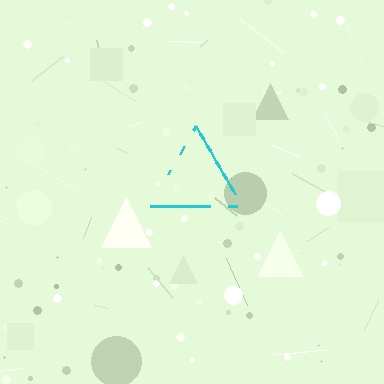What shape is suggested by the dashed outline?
The dashed outline suggests a triangle.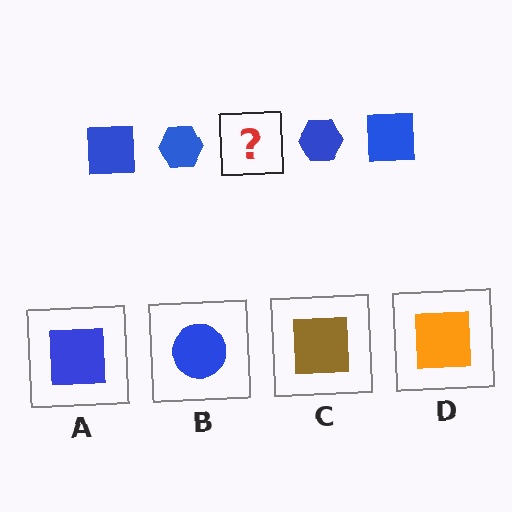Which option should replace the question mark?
Option A.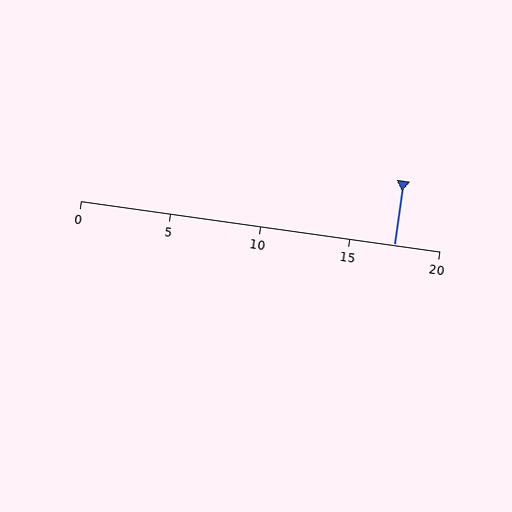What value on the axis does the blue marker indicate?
The marker indicates approximately 17.5.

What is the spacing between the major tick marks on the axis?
The major ticks are spaced 5 apart.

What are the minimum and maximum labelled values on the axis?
The axis runs from 0 to 20.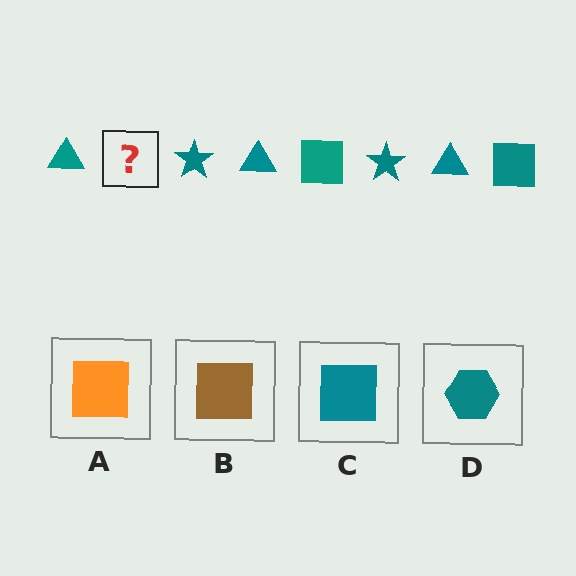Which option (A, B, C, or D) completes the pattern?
C.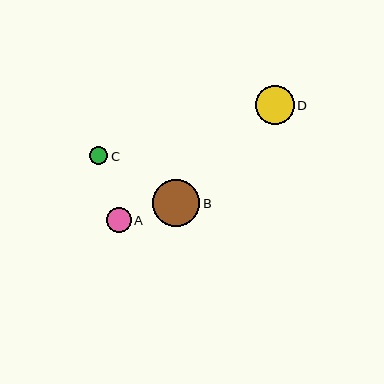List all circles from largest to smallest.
From largest to smallest: B, D, A, C.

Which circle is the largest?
Circle B is the largest with a size of approximately 47 pixels.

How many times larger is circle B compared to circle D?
Circle B is approximately 1.2 times the size of circle D.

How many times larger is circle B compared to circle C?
Circle B is approximately 2.6 times the size of circle C.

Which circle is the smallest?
Circle C is the smallest with a size of approximately 18 pixels.